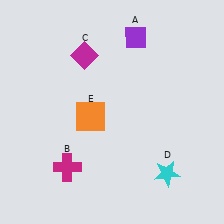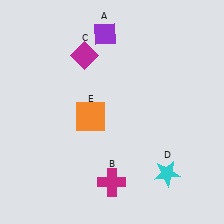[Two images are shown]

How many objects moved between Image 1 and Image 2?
2 objects moved between the two images.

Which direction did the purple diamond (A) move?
The purple diamond (A) moved left.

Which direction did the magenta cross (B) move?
The magenta cross (B) moved right.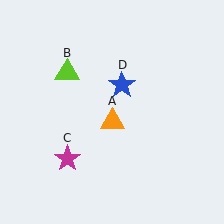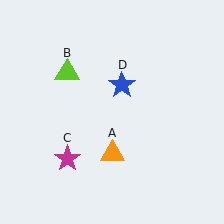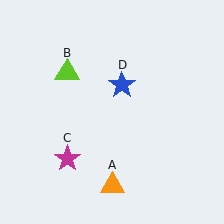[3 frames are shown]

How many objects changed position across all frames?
1 object changed position: orange triangle (object A).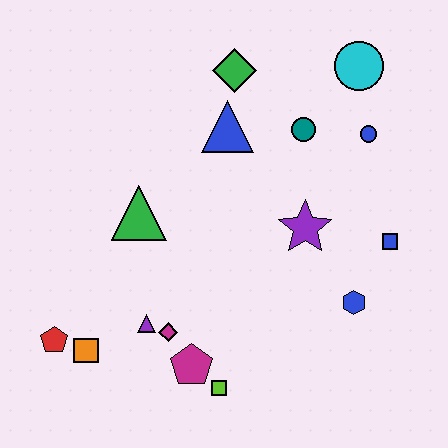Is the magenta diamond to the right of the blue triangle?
No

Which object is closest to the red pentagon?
The orange square is closest to the red pentagon.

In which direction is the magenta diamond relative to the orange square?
The magenta diamond is to the right of the orange square.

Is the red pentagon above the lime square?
Yes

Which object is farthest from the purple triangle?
The cyan circle is farthest from the purple triangle.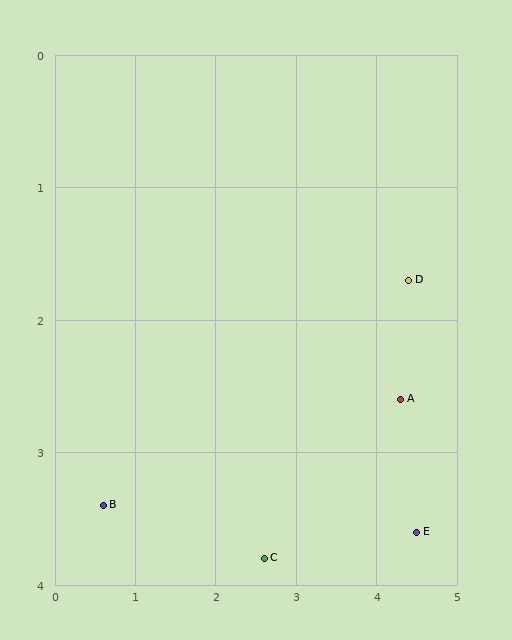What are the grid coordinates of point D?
Point D is at approximately (4.4, 1.7).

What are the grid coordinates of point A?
Point A is at approximately (4.3, 2.6).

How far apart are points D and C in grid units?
Points D and C are about 2.8 grid units apart.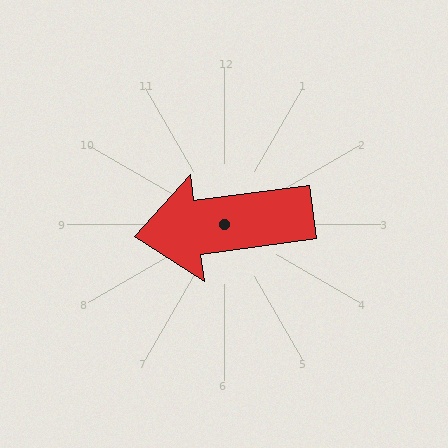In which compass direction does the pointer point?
West.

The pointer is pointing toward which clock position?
Roughly 9 o'clock.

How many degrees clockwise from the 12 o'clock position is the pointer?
Approximately 262 degrees.